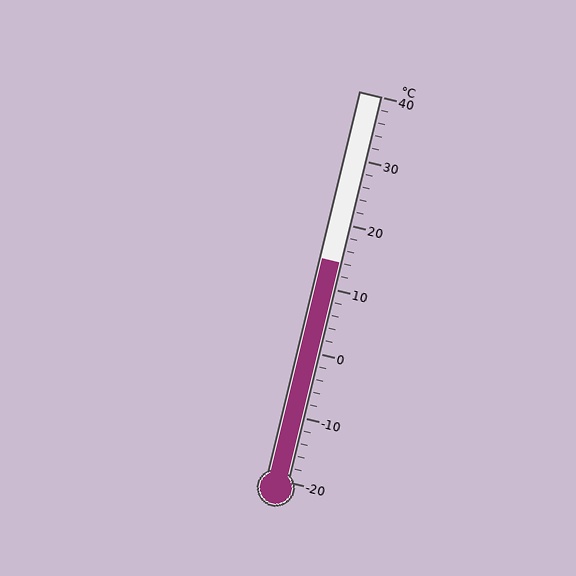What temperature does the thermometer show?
The thermometer shows approximately 14°C.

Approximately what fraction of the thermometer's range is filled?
The thermometer is filled to approximately 55% of its range.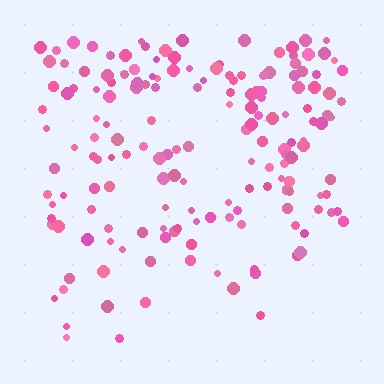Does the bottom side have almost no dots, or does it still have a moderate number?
Still a moderate number, just noticeably fewer than the top.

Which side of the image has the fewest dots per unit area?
The bottom.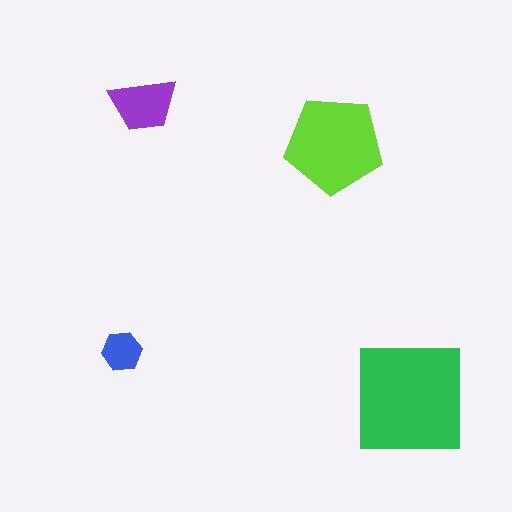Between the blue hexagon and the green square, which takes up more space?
The green square.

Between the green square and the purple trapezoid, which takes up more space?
The green square.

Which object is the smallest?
The blue hexagon.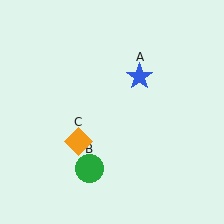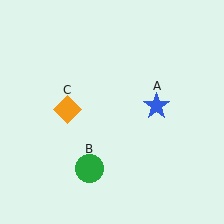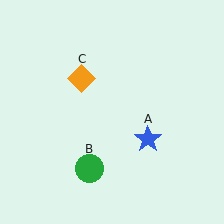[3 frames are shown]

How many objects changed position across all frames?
2 objects changed position: blue star (object A), orange diamond (object C).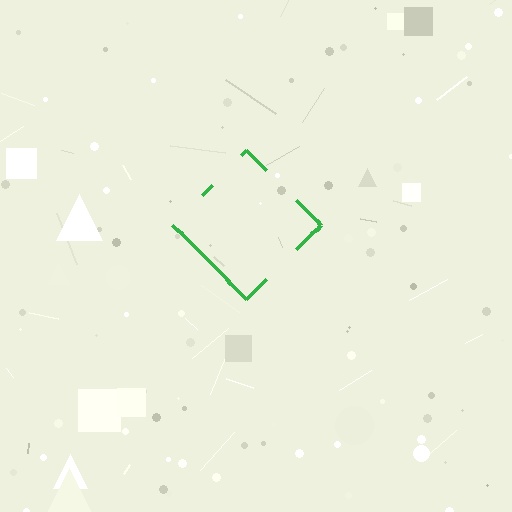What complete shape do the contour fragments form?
The contour fragments form a diamond.